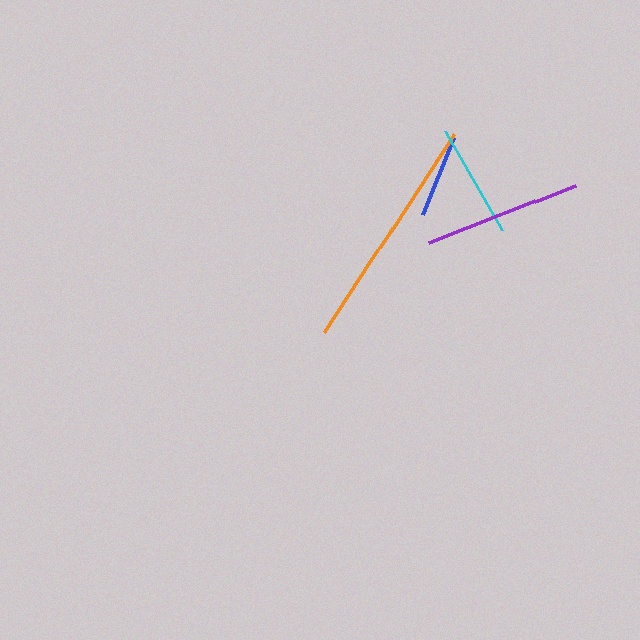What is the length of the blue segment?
The blue segment is approximately 83 pixels long.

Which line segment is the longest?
The orange line is the longest at approximately 237 pixels.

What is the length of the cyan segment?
The cyan segment is approximately 113 pixels long.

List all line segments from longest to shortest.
From longest to shortest: orange, purple, cyan, blue.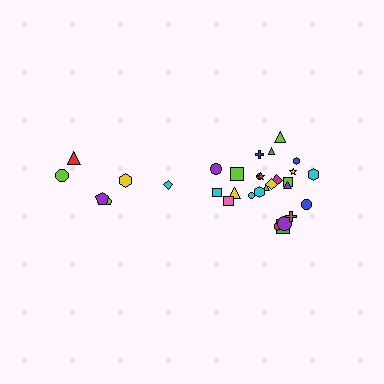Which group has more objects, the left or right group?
The right group.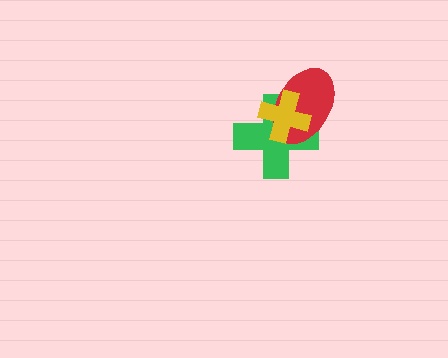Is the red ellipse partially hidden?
Yes, it is partially covered by another shape.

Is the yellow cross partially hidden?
No, no other shape covers it.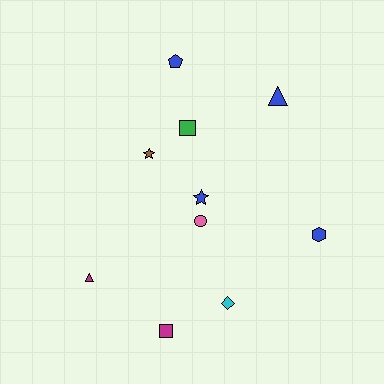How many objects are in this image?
There are 10 objects.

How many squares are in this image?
There are 2 squares.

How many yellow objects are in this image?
There are no yellow objects.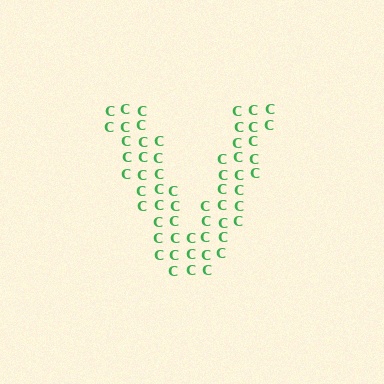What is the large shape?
The large shape is the letter V.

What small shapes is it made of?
It is made of small letter C's.